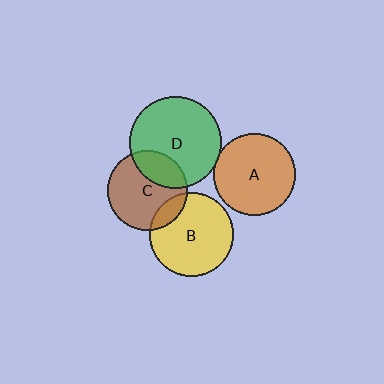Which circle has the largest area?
Circle D (green).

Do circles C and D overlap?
Yes.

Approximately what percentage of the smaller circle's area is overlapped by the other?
Approximately 30%.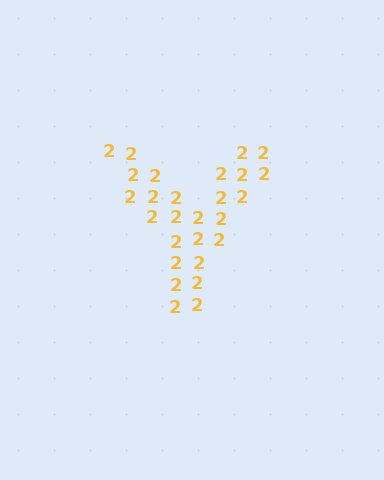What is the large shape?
The large shape is the letter Y.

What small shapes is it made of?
It is made of small digit 2's.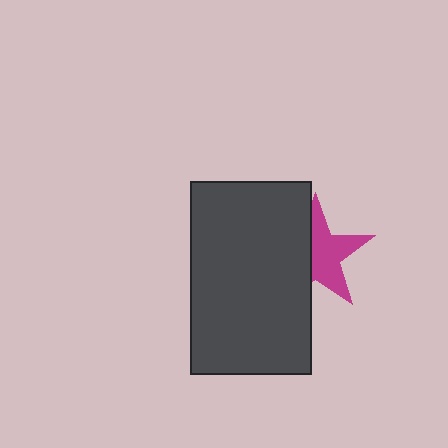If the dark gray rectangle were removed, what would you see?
You would see the complete magenta star.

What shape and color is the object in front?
The object in front is a dark gray rectangle.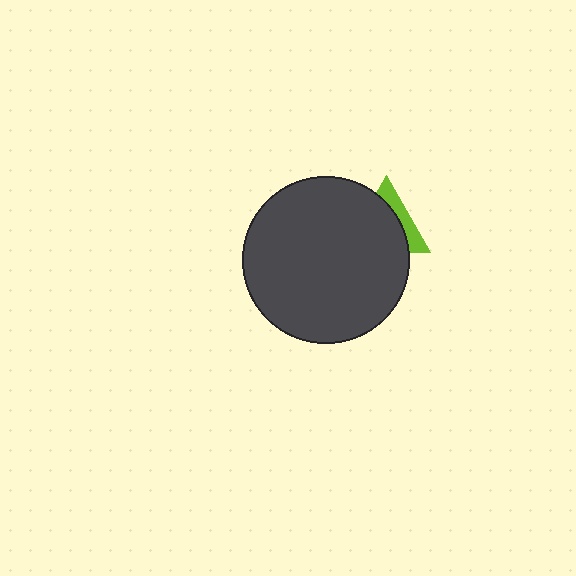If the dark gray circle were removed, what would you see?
You would see the complete lime triangle.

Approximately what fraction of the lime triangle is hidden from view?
Roughly 69% of the lime triangle is hidden behind the dark gray circle.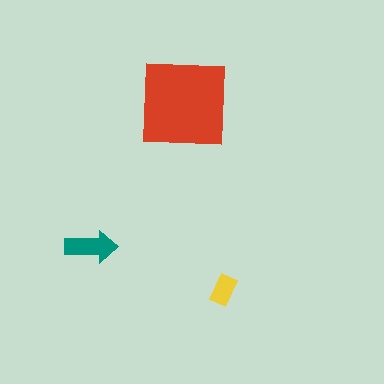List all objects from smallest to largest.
The yellow rectangle, the teal arrow, the red square.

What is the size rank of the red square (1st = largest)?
1st.